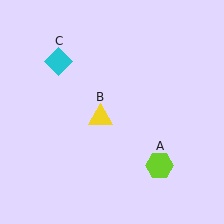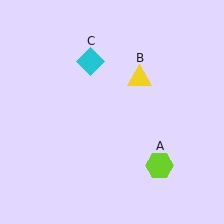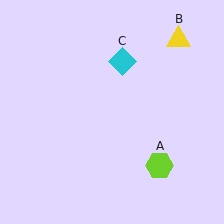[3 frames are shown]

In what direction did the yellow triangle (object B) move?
The yellow triangle (object B) moved up and to the right.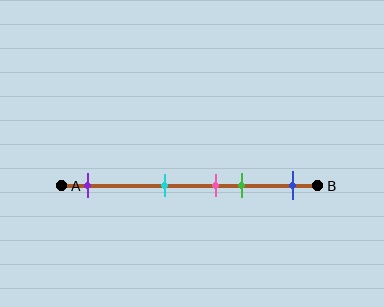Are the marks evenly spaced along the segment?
No, the marks are not evenly spaced.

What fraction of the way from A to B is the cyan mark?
The cyan mark is approximately 40% (0.4) of the way from A to B.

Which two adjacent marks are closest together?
The pink and green marks are the closest adjacent pair.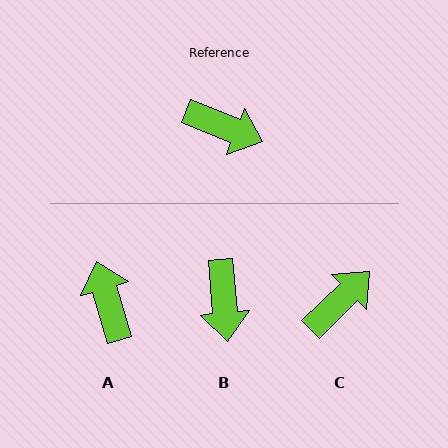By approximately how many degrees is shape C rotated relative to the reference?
Approximately 66 degrees counter-clockwise.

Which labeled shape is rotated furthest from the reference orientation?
A, about 128 degrees away.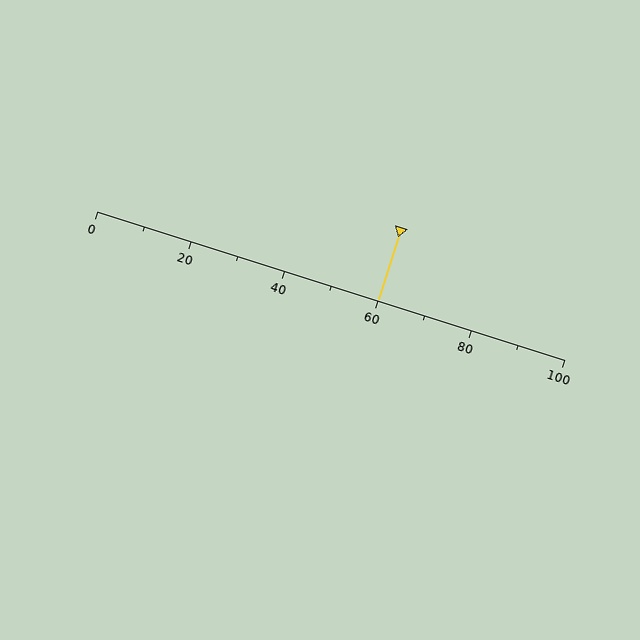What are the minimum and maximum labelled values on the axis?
The axis runs from 0 to 100.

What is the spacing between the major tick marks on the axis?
The major ticks are spaced 20 apart.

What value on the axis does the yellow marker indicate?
The marker indicates approximately 60.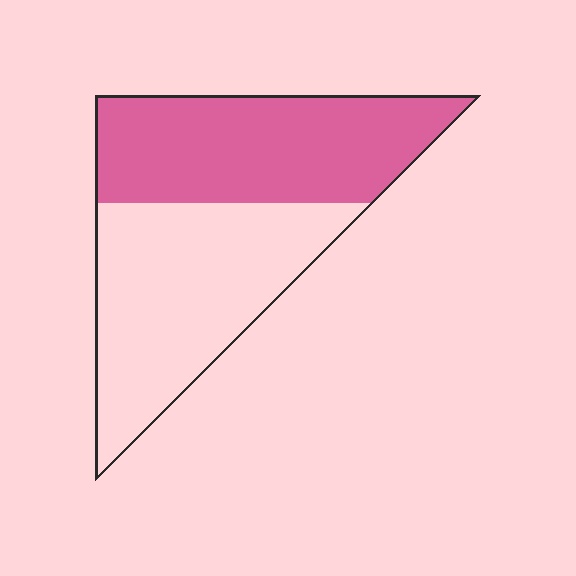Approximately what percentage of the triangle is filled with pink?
Approximately 50%.